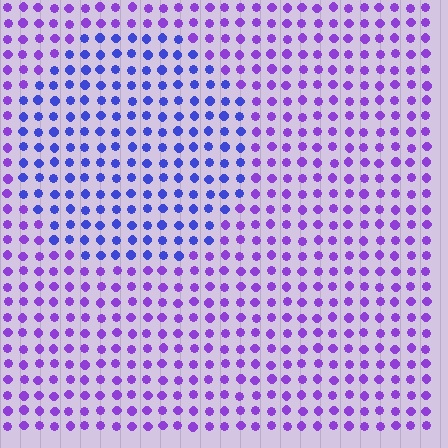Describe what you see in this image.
The image is filled with small purple elements in a uniform arrangement. A circle-shaped region is visible where the elements are tinted to a slightly different hue, forming a subtle color boundary.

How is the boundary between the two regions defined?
The boundary is defined purely by a slight shift in hue (about 36 degrees). Spacing, size, and orientation are identical on both sides.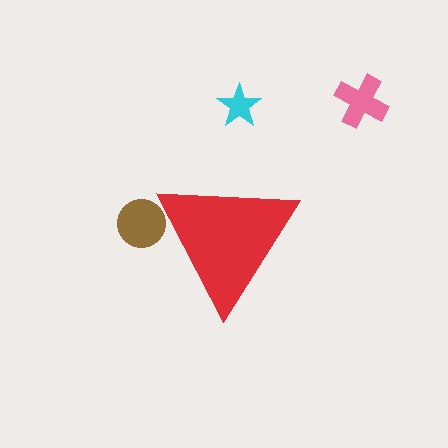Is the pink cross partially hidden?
No, the pink cross is fully visible.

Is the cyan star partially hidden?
No, the cyan star is fully visible.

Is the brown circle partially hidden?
Yes, the brown circle is partially hidden behind the red triangle.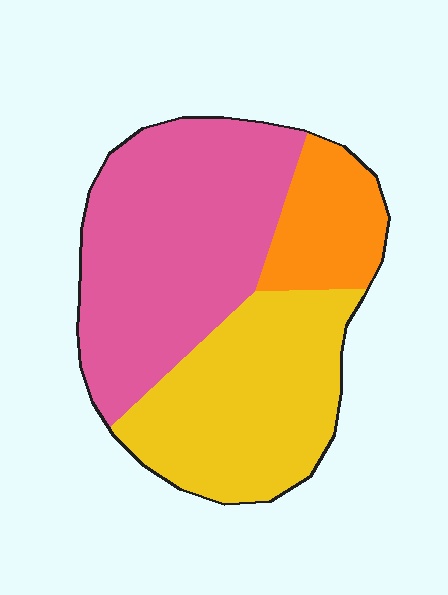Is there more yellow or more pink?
Pink.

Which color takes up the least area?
Orange, at roughly 15%.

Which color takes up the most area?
Pink, at roughly 50%.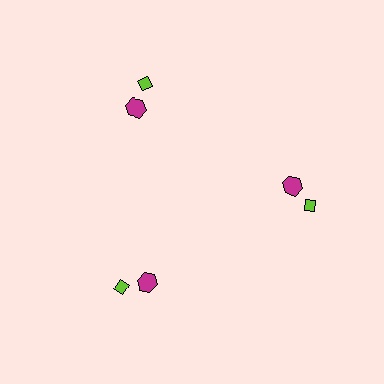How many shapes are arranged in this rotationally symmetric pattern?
There are 6 shapes, arranged in 3 groups of 2.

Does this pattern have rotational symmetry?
Yes, this pattern has 3-fold rotational symmetry. It looks the same after rotating 120 degrees around the center.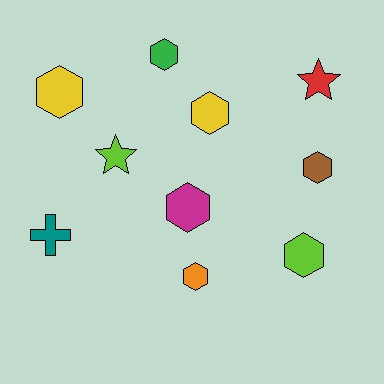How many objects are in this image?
There are 10 objects.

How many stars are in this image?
There are 2 stars.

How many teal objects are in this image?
There is 1 teal object.